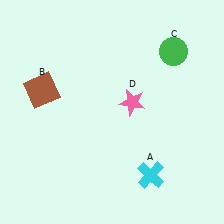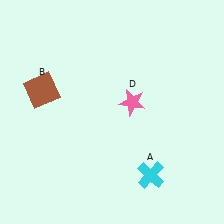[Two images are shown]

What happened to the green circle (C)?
The green circle (C) was removed in Image 2. It was in the top-right area of Image 1.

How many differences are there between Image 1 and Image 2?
There is 1 difference between the two images.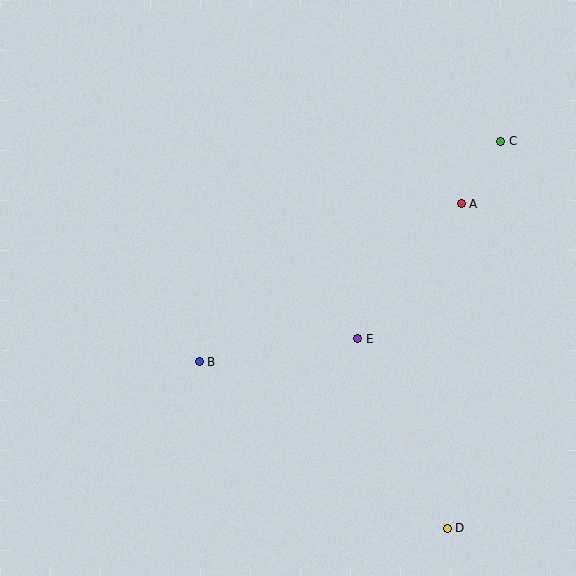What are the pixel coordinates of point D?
Point D is at (447, 528).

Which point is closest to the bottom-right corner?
Point D is closest to the bottom-right corner.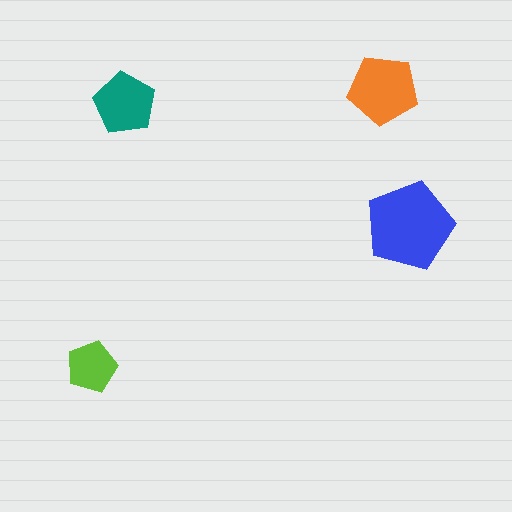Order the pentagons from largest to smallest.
the blue one, the orange one, the teal one, the lime one.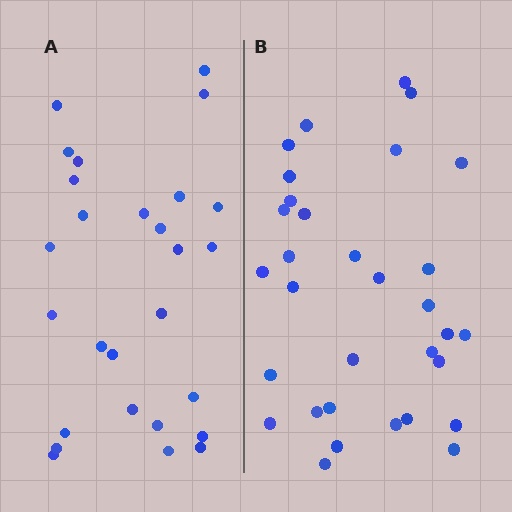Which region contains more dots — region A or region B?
Region B (the right region) has more dots.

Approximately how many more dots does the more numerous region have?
Region B has about 5 more dots than region A.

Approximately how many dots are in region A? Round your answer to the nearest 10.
About 30 dots. (The exact count is 27, which rounds to 30.)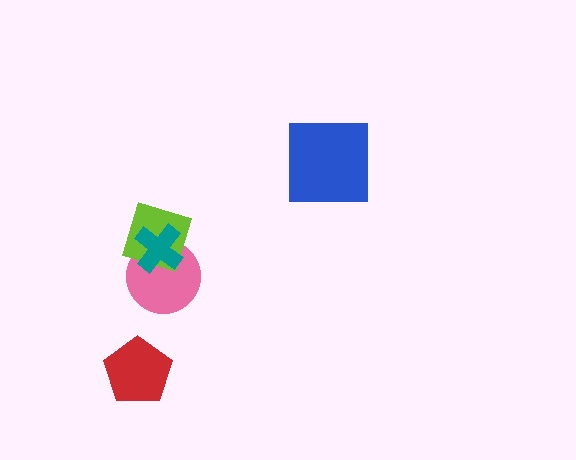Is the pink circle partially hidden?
Yes, it is partially covered by another shape.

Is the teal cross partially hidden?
No, no other shape covers it.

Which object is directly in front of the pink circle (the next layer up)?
The lime diamond is directly in front of the pink circle.